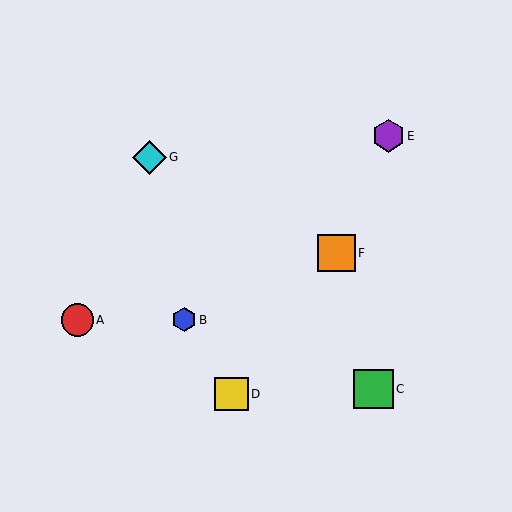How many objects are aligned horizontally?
2 objects (A, B) are aligned horizontally.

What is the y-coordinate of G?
Object G is at y≈157.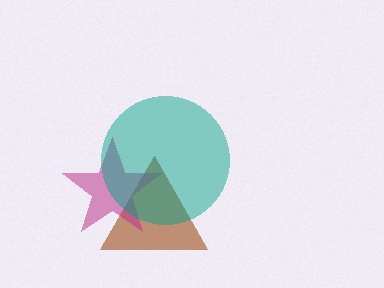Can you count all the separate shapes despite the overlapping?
Yes, there are 3 separate shapes.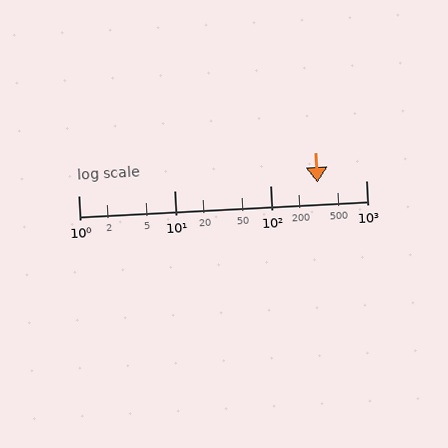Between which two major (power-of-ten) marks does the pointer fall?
The pointer is between 100 and 1000.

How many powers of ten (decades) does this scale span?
The scale spans 3 decades, from 1 to 1000.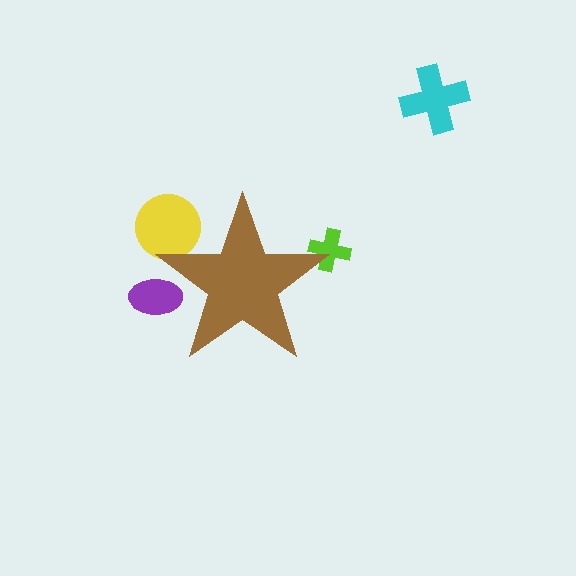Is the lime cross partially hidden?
Yes, the lime cross is partially hidden behind the brown star.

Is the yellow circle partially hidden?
Yes, the yellow circle is partially hidden behind the brown star.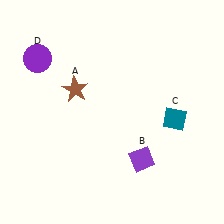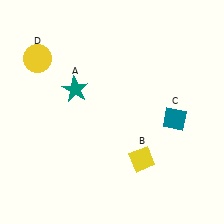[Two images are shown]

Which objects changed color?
A changed from brown to teal. B changed from purple to yellow. D changed from purple to yellow.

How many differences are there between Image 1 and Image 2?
There are 3 differences between the two images.